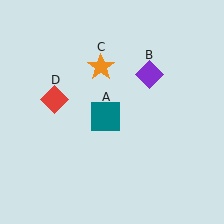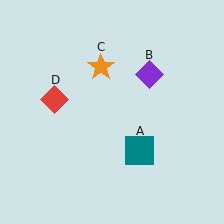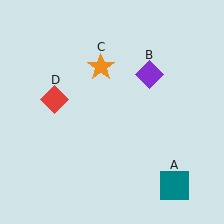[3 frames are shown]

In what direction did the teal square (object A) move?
The teal square (object A) moved down and to the right.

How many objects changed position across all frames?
1 object changed position: teal square (object A).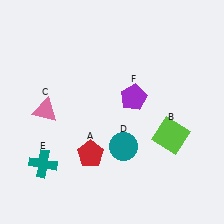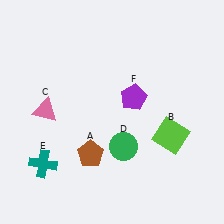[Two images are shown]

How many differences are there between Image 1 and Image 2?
There are 2 differences between the two images.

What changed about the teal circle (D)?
In Image 1, D is teal. In Image 2, it changed to green.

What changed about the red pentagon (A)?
In Image 1, A is red. In Image 2, it changed to brown.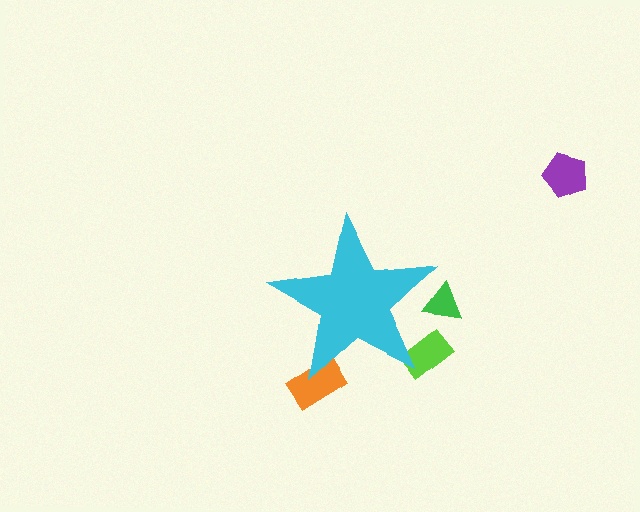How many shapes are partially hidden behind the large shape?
3 shapes are partially hidden.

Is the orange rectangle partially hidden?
Yes, the orange rectangle is partially hidden behind the cyan star.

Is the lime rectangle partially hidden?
Yes, the lime rectangle is partially hidden behind the cyan star.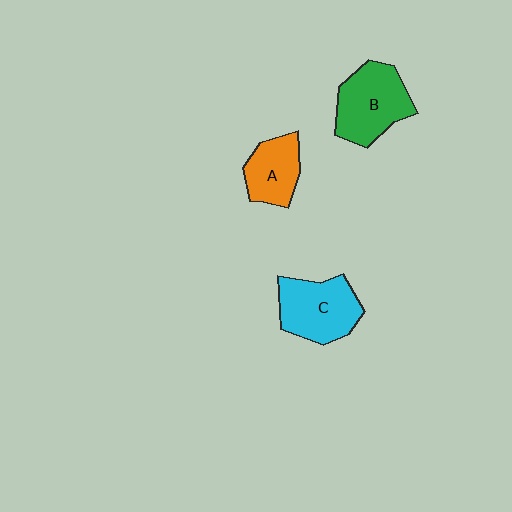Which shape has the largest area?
Shape B (green).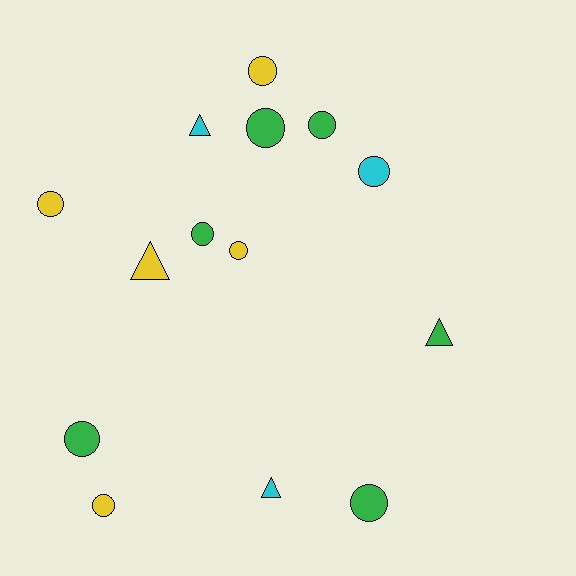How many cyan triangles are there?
There are 2 cyan triangles.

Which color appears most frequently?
Green, with 6 objects.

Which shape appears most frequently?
Circle, with 10 objects.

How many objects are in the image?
There are 14 objects.